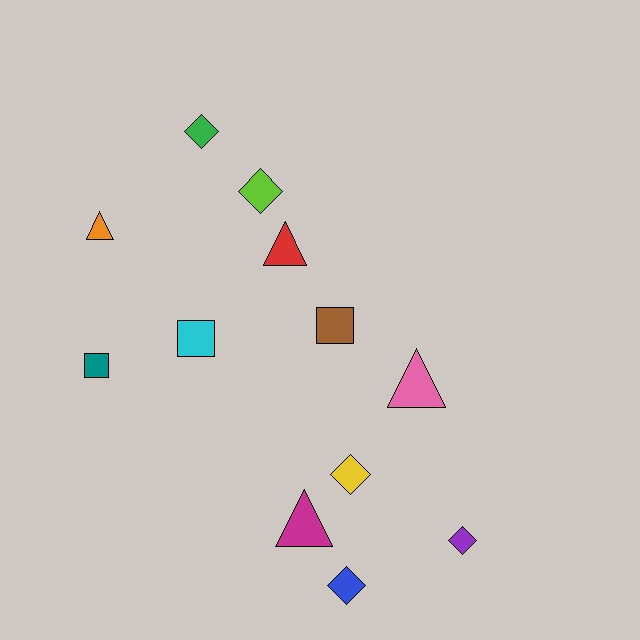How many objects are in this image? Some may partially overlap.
There are 12 objects.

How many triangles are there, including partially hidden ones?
There are 4 triangles.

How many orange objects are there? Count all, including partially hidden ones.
There is 1 orange object.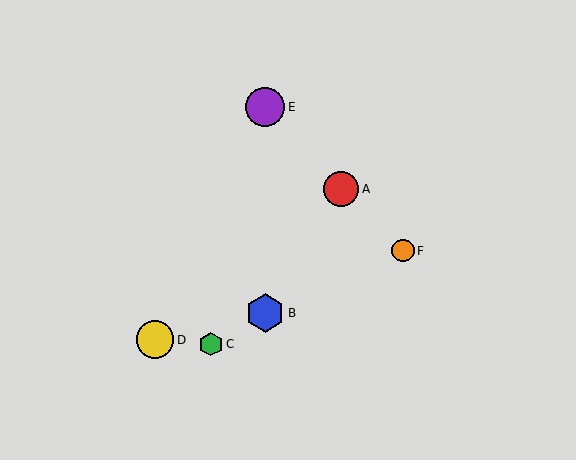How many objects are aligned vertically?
2 objects (B, E) are aligned vertically.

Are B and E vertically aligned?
Yes, both are at x≈265.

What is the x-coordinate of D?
Object D is at x≈155.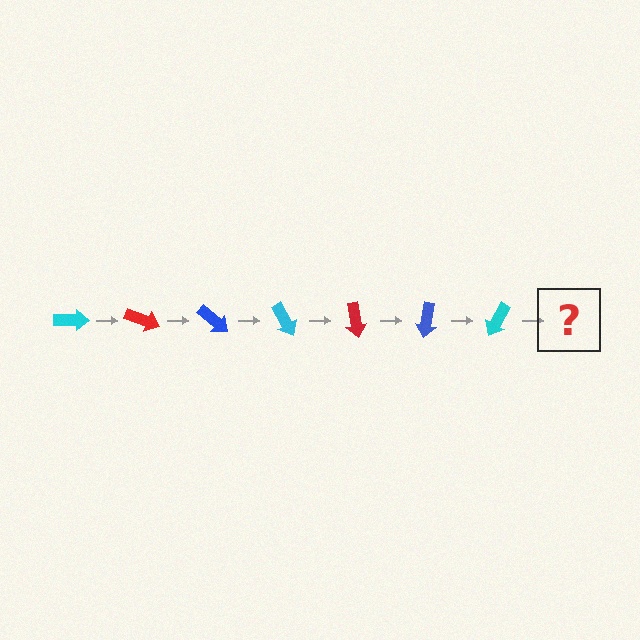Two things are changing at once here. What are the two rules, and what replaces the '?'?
The two rules are that it rotates 20 degrees each step and the color cycles through cyan, red, and blue. The '?' should be a red arrow, rotated 140 degrees from the start.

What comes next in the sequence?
The next element should be a red arrow, rotated 140 degrees from the start.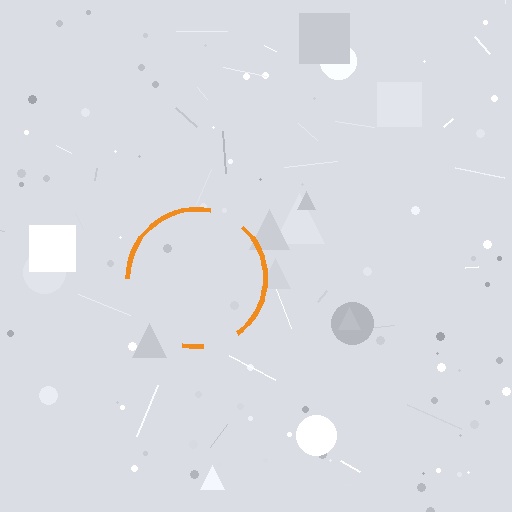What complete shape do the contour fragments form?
The contour fragments form a circle.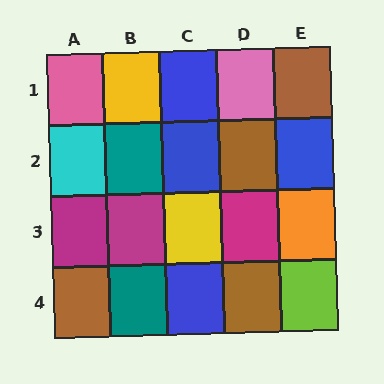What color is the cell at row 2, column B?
Teal.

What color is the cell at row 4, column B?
Teal.